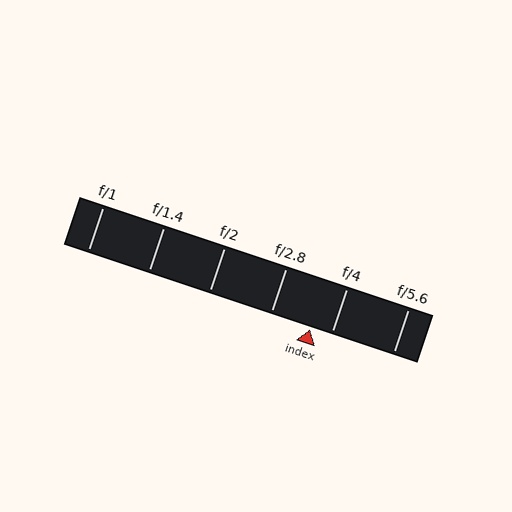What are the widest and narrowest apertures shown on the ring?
The widest aperture shown is f/1 and the narrowest is f/5.6.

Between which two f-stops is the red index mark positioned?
The index mark is between f/2.8 and f/4.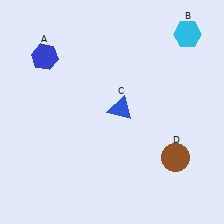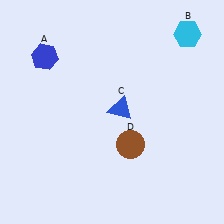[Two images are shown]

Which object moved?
The brown circle (D) moved left.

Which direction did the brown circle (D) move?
The brown circle (D) moved left.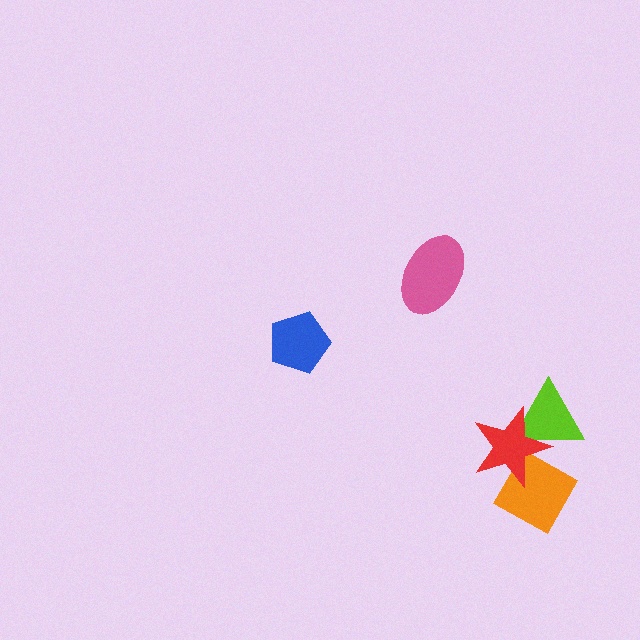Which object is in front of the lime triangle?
The red star is in front of the lime triangle.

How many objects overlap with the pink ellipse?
0 objects overlap with the pink ellipse.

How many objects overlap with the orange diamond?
2 objects overlap with the orange diamond.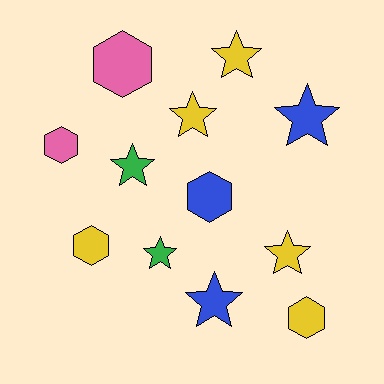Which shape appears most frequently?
Star, with 7 objects.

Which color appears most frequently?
Yellow, with 5 objects.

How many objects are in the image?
There are 12 objects.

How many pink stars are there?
There are no pink stars.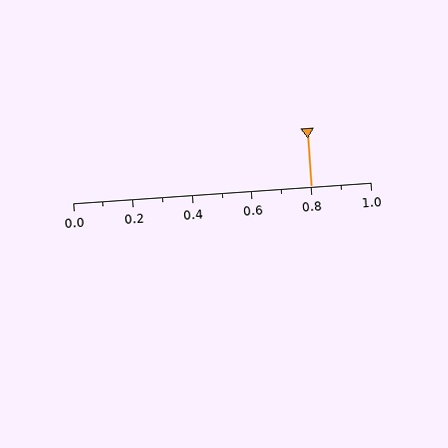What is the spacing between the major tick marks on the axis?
The major ticks are spaced 0.2 apart.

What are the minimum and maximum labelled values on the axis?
The axis runs from 0.0 to 1.0.